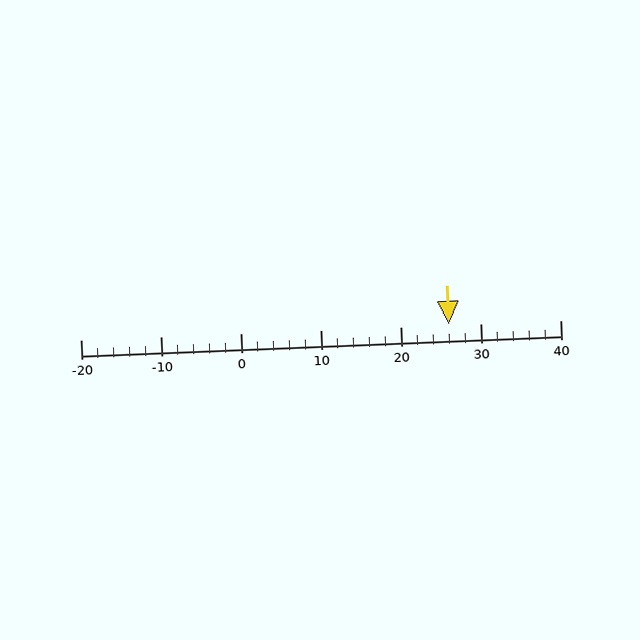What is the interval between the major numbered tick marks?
The major tick marks are spaced 10 units apart.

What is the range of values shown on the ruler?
The ruler shows values from -20 to 40.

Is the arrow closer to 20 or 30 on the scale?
The arrow is closer to 30.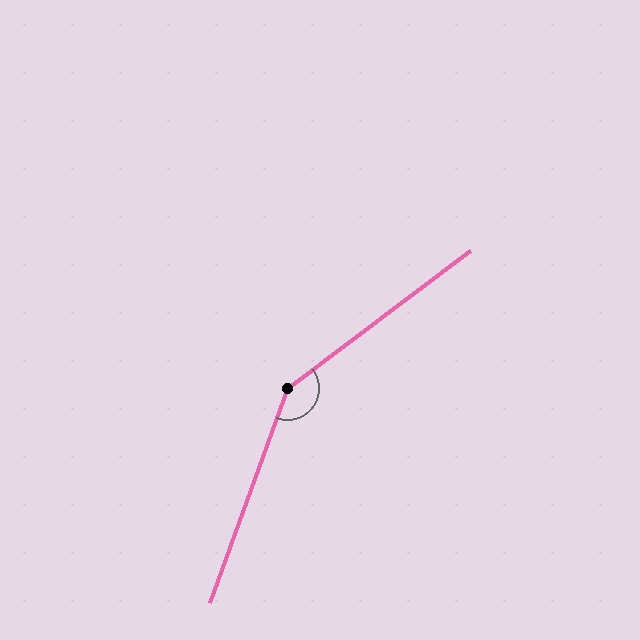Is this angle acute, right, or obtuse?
It is obtuse.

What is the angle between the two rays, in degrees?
Approximately 147 degrees.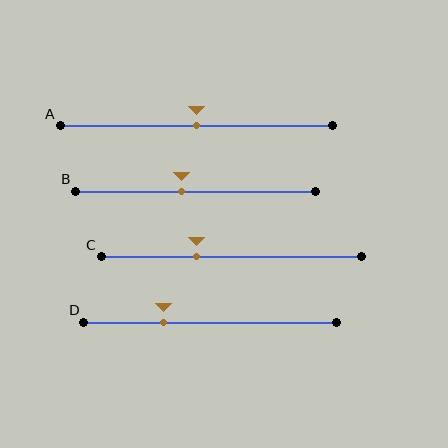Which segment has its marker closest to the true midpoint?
Segment A has its marker closest to the true midpoint.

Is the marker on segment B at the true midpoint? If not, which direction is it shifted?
No, the marker on segment B is shifted to the left by about 6% of the segment length.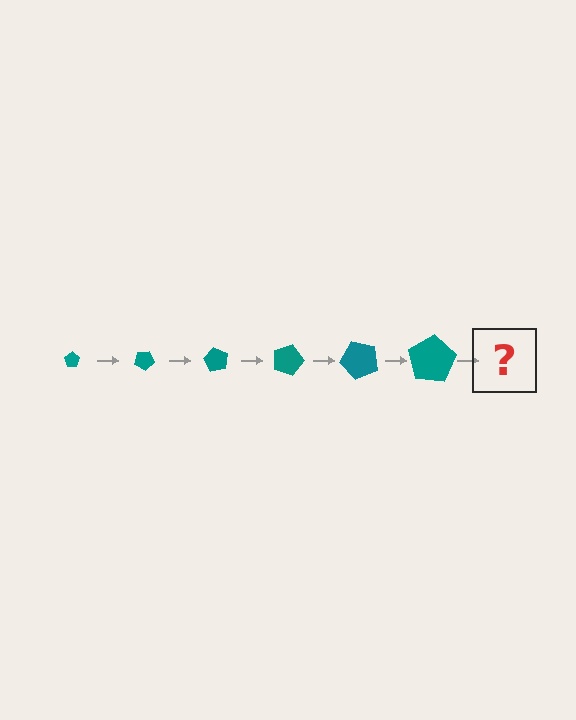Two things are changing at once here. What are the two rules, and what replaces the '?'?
The two rules are that the pentagon grows larger each step and it rotates 30 degrees each step. The '?' should be a pentagon, larger than the previous one and rotated 180 degrees from the start.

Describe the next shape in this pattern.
It should be a pentagon, larger than the previous one and rotated 180 degrees from the start.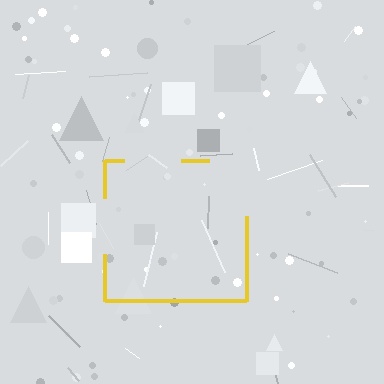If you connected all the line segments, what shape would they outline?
They would outline a square.